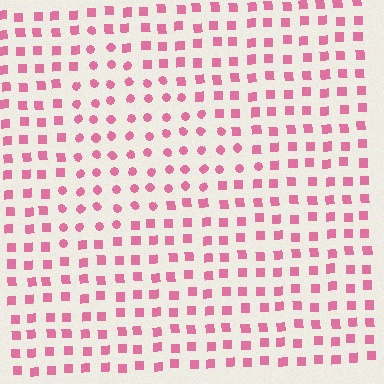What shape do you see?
I see a triangle.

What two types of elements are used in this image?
The image uses circles inside the triangle region and squares outside it.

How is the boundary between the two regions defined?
The boundary is defined by a change in element shape: circles inside vs. squares outside. All elements share the same color and spacing.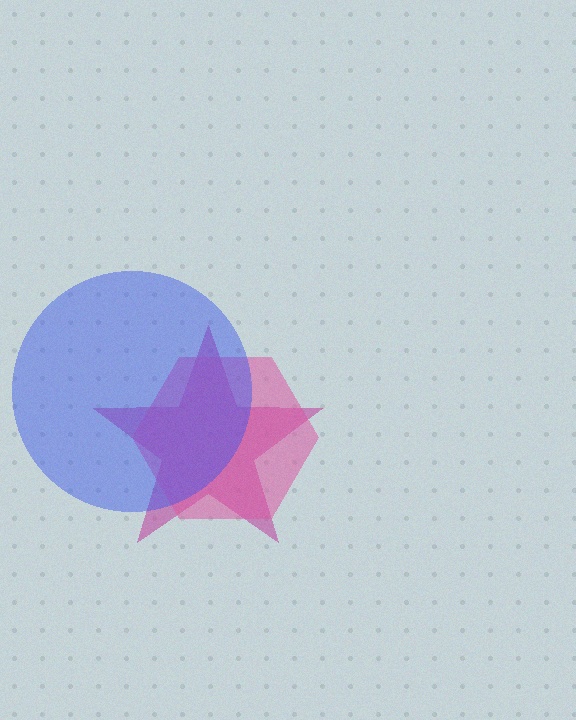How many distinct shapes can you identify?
There are 3 distinct shapes: a magenta star, a pink hexagon, a blue circle.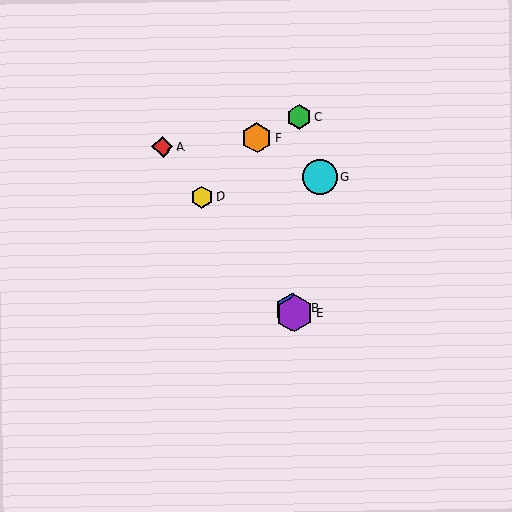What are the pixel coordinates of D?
Object D is at (202, 197).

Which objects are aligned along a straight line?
Objects A, B, D, E are aligned along a straight line.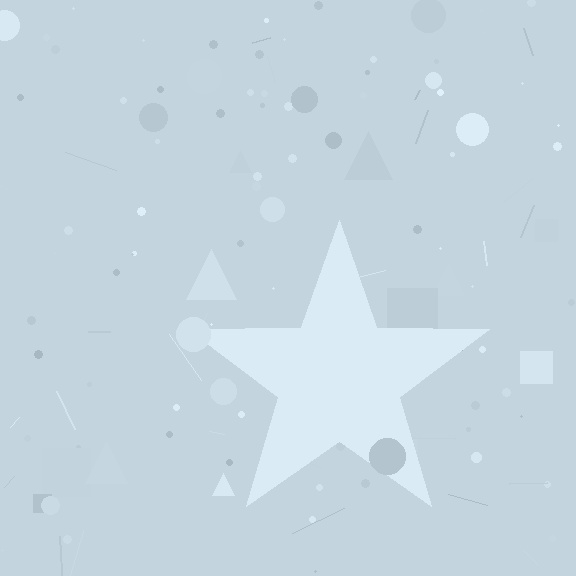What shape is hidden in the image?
A star is hidden in the image.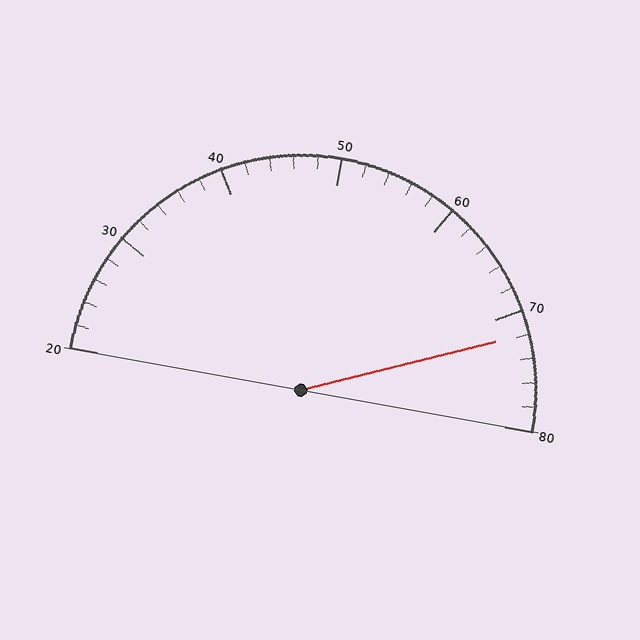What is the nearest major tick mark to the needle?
The nearest major tick mark is 70.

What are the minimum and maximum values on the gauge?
The gauge ranges from 20 to 80.